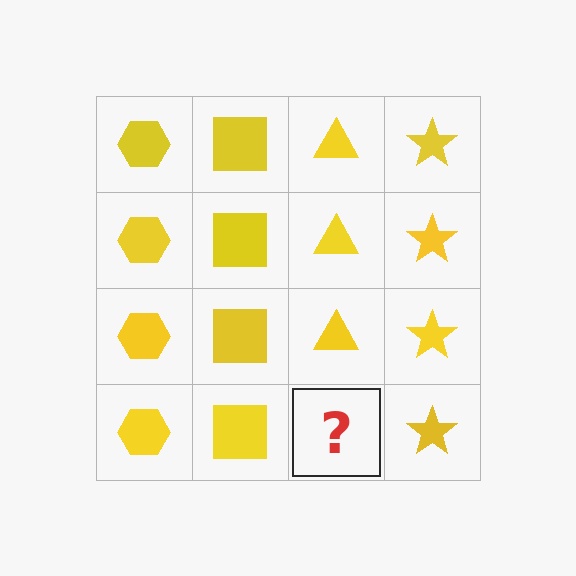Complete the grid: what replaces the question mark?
The question mark should be replaced with a yellow triangle.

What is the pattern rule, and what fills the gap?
The rule is that each column has a consistent shape. The gap should be filled with a yellow triangle.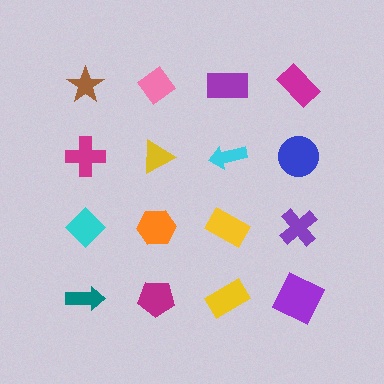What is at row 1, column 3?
A purple rectangle.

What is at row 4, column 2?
A magenta pentagon.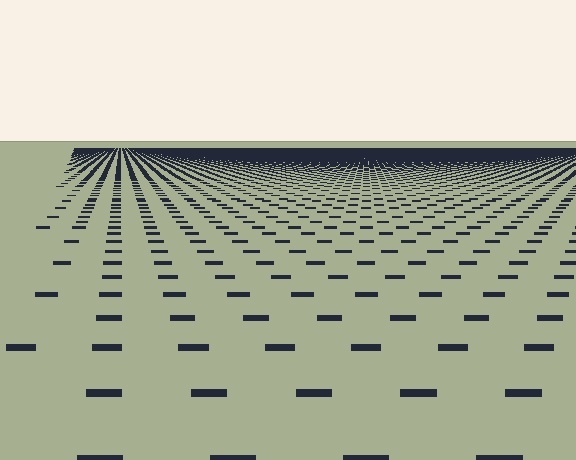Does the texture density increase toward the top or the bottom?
Density increases toward the top.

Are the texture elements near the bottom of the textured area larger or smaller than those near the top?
Larger. Near the bottom, elements are closer to the viewer and appear at a bigger on-screen size.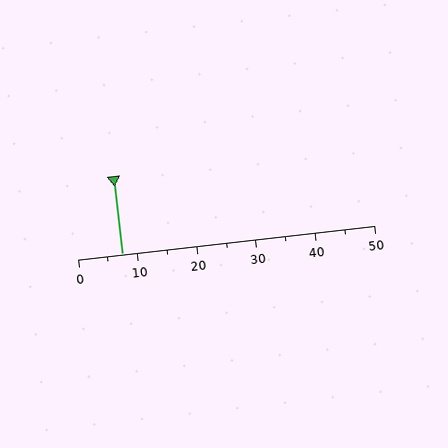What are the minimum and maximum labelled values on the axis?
The axis runs from 0 to 50.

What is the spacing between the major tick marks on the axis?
The major ticks are spaced 10 apart.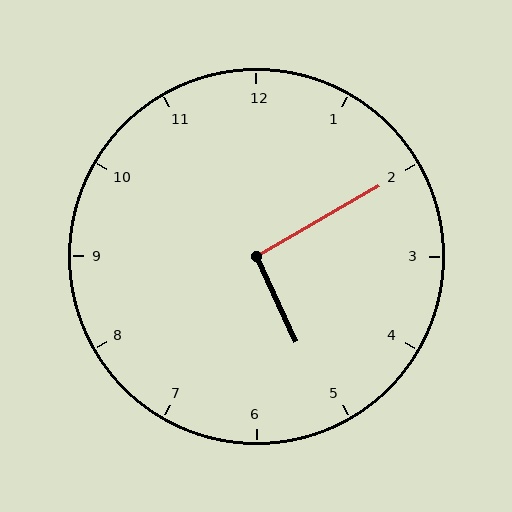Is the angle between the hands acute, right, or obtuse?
It is right.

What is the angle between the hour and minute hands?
Approximately 95 degrees.